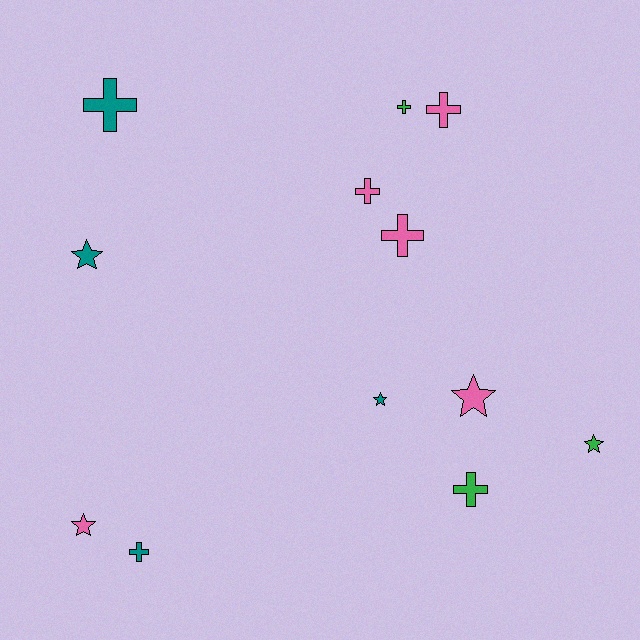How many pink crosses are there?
There are 3 pink crosses.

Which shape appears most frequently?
Cross, with 7 objects.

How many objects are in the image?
There are 12 objects.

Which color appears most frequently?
Pink, with 5 objects.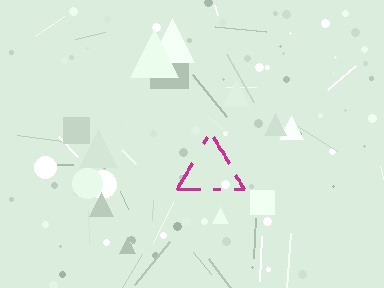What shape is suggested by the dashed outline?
The dashed outline suggests a triangle.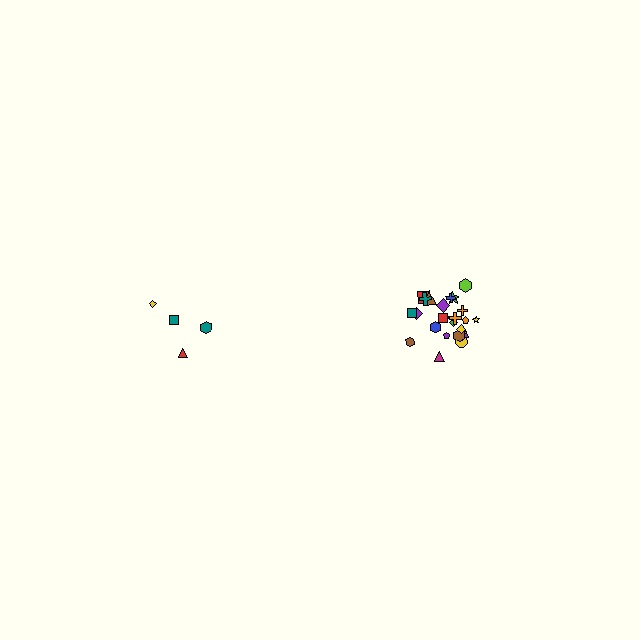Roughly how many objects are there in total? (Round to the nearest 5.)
Roughly 30 objects in total.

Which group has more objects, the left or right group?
The right group.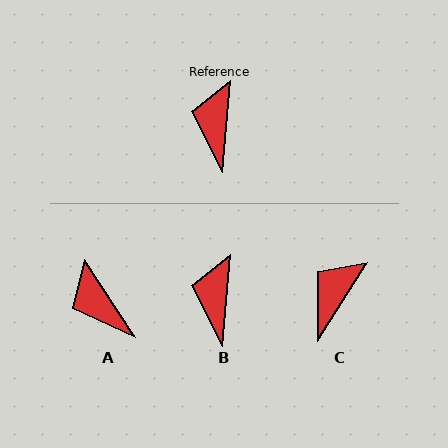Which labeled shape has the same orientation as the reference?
B.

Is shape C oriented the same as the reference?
No, it is off by about 27 degrees.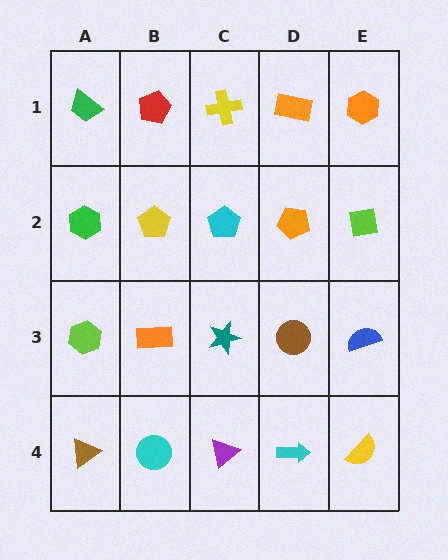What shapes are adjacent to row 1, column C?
A cyan pentagon (row 2, column C), a red pentagon (row 1, column B), an orange rectangle (row 1, column D).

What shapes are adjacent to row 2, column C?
A yellow cross (row 1, column C), a teal star (row 3, column C), a yellow pentagon (row 2, column B), an orange pentagon (row 2, column D).